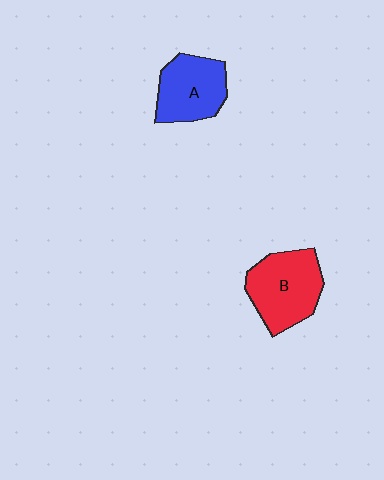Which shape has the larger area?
Shape B (red).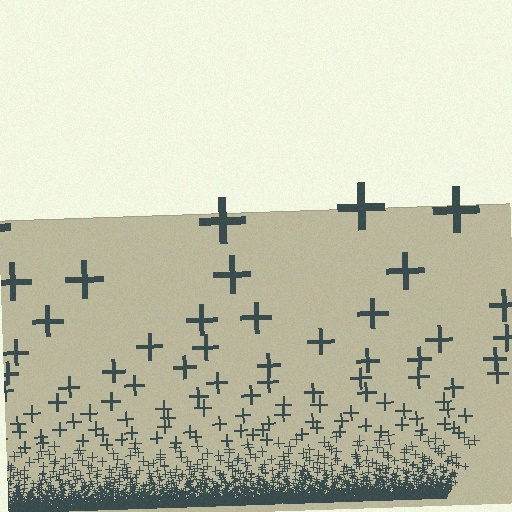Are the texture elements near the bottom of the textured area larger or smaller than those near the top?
Smaller. The gradient is inverted — elements near the bottom are smaller and denser.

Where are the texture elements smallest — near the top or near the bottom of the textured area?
Near the bottom.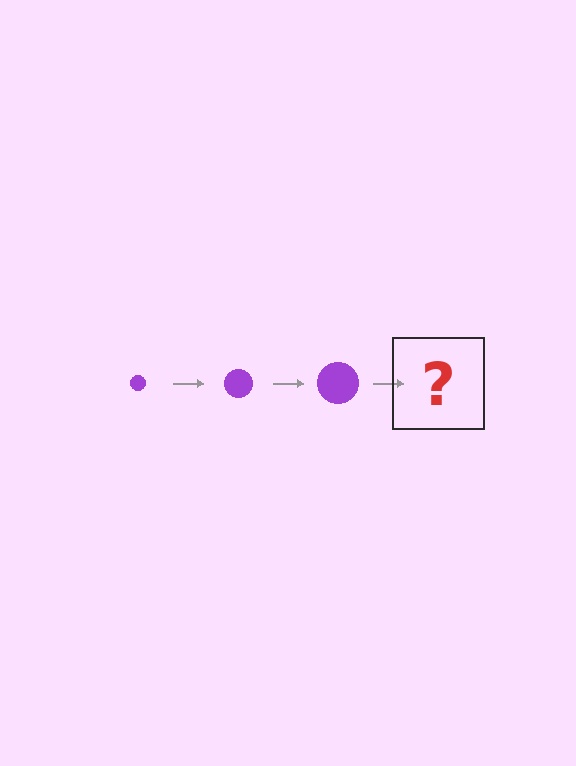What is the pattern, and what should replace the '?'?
The pattern is that the circle gets progressively larger each step. The '?' should be a purple circle, larger than the previous one.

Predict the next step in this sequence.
The next step is a purple circle, larger than the previous one.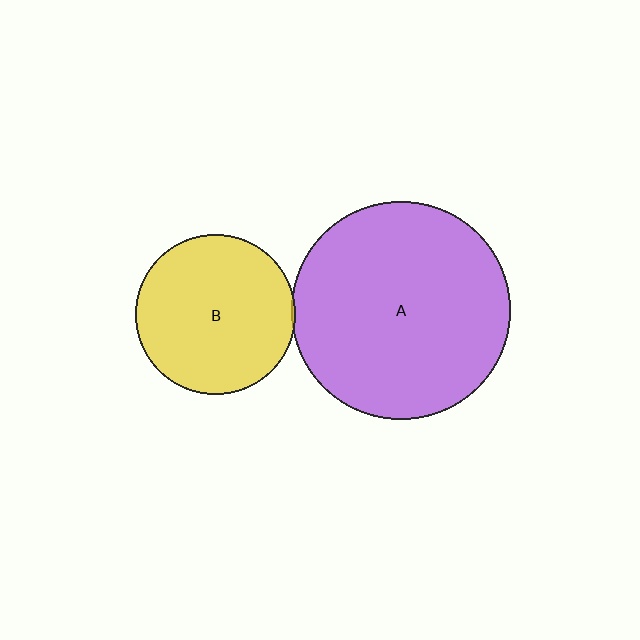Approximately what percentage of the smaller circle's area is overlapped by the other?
Approximately 5%.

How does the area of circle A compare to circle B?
Approximately 1.9 times.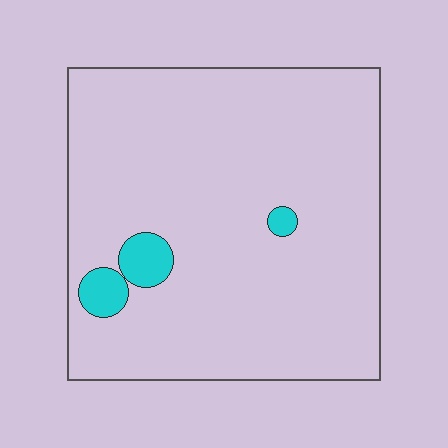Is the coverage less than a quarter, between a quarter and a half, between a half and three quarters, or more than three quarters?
Less than a quarter.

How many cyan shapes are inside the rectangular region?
3.